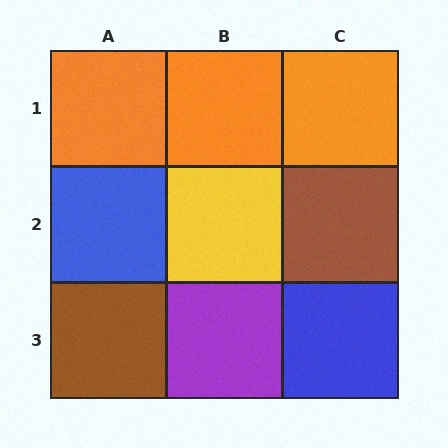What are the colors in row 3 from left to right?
Brown, purple, blue.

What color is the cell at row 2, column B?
Yellow.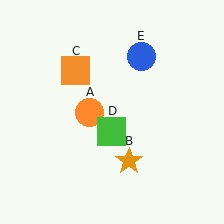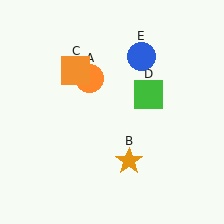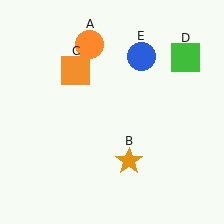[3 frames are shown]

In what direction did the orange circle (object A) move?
The orange circle (object A) moved up.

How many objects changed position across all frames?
2 objects changed position: orange circle (object A), green square (object D).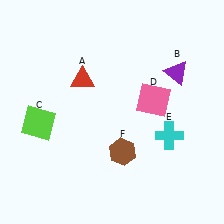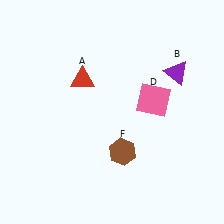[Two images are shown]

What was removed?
The cyan cross (E), the lime square (C) were removed in Image 2.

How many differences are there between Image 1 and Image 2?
There are 2 differences between the two images.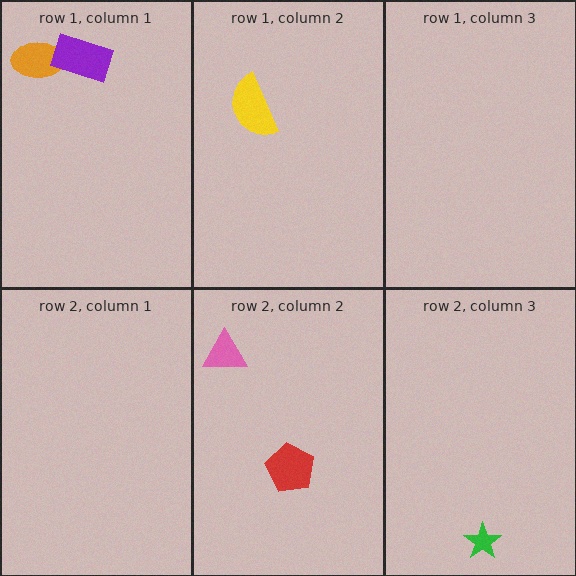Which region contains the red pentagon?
The row 2, column 2 region.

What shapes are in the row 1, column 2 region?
The yellow semicircle.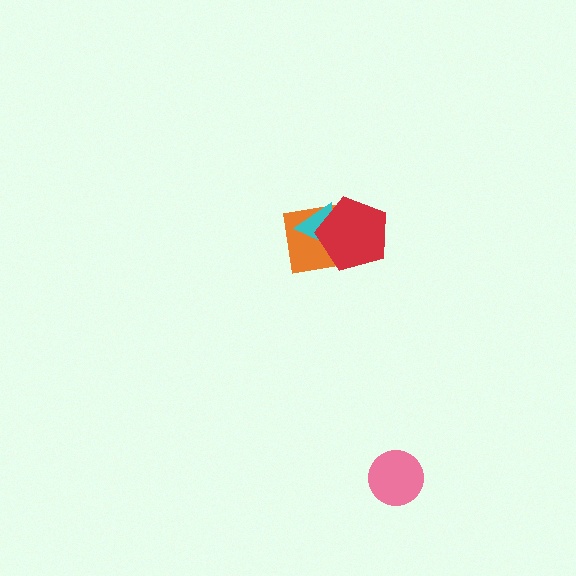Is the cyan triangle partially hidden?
Yes, it is partially covered by another shape.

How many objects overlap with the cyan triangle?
2 objects overlap with the cyan triangle.